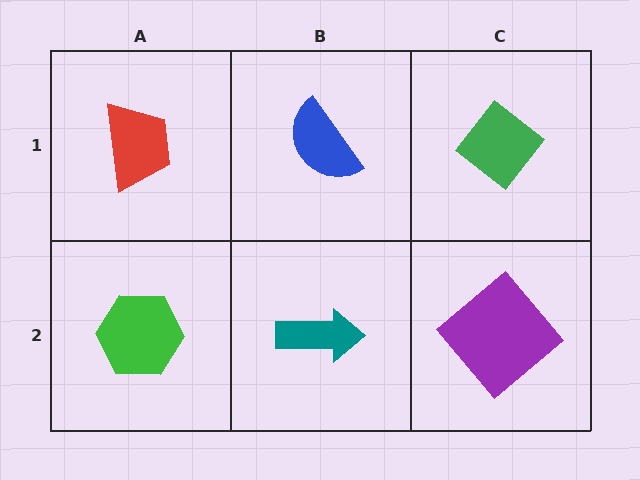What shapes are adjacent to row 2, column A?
A red trapezoid (row 1, column A), a teal arrow (row 2, column B).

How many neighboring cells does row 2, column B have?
3.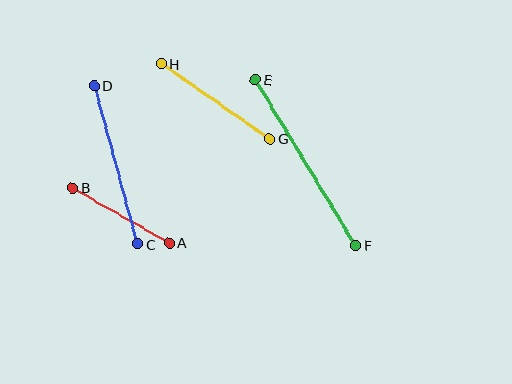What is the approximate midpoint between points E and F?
The midpoint is at approximately (306, 163) pixels.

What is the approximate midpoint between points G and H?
The midpoint is at approximately (216, 101) pixels.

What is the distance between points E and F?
The distance is approximately 194 pixels.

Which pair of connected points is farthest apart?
Points E and F are farthest apart.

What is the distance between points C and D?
The distance is approximately 164 pixels.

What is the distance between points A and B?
The distance is approximately 111 pixels.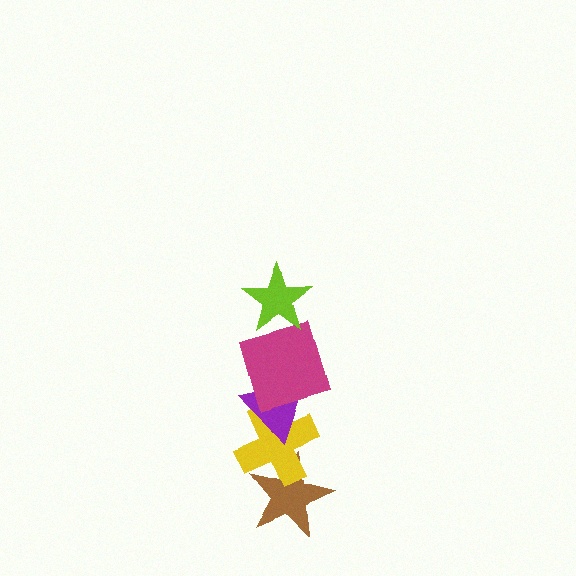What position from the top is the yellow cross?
The yellow cross is 4th from the top.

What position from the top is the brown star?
The brown star is 5th from the top.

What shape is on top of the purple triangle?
The magenta square is on top of the purple triangle.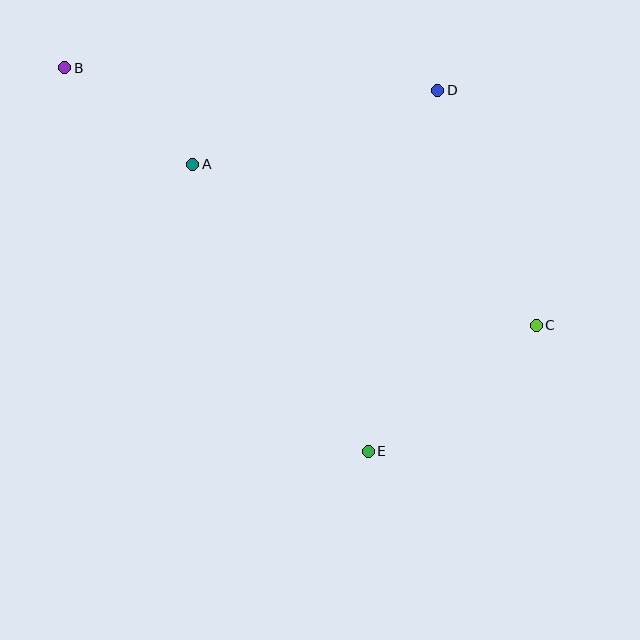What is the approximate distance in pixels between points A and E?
The distance between A and E is approximately 336 pixels.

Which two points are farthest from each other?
Points B and C are farthest from each other.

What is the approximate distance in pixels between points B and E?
The distance between B and E is approximately 489 pixels.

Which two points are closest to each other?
Points A and B are closest to each other.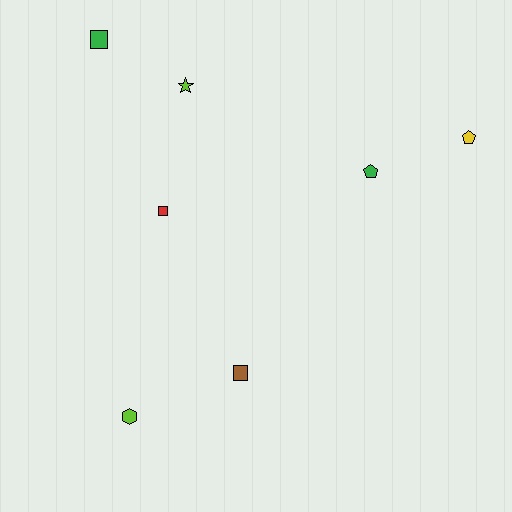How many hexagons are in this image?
There is 1 hexagon.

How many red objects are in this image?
There is 1 red object.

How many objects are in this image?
There are 7 objects.